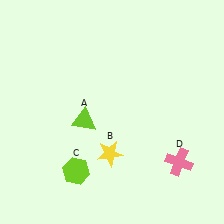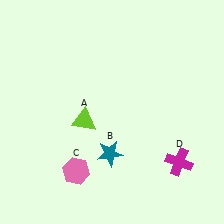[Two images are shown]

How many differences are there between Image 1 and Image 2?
There are 3 differences between the two images.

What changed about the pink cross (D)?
In Image 1, D is pink. In Image 2, it changed to magenta.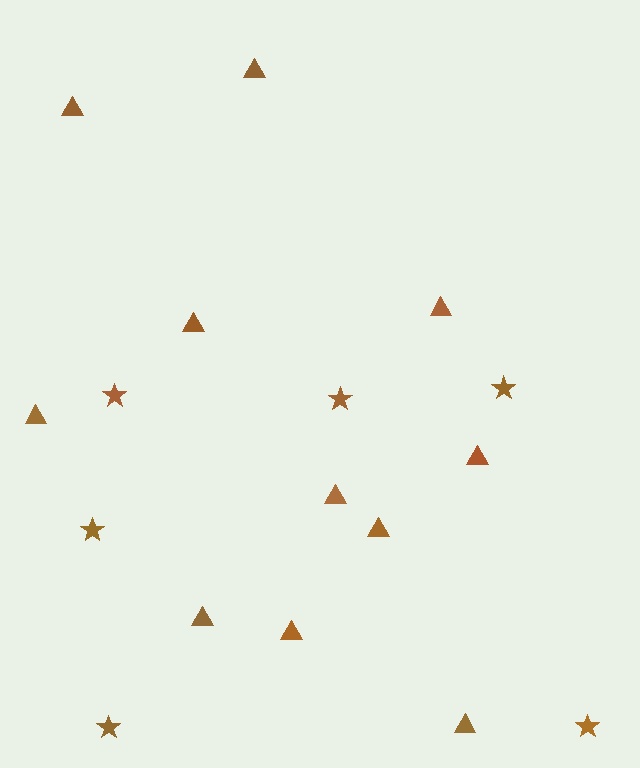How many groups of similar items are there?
There are 2 groups: one group of triangles (11) and one group of stars (6).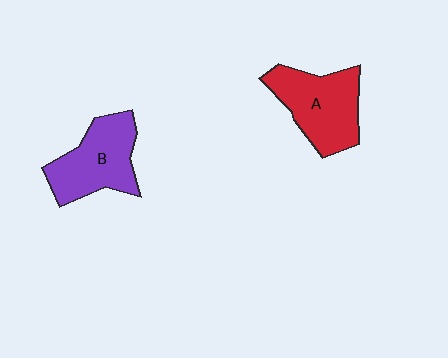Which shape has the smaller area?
Shape B (purple).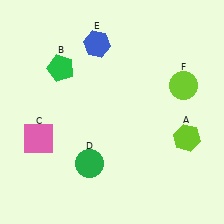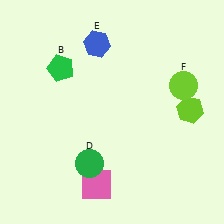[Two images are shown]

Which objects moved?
The objects that moved are: the lime hexagon (A), the pink square (C).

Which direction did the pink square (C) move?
The pink square (C) moved right.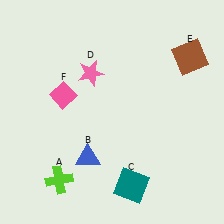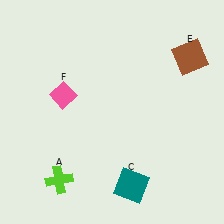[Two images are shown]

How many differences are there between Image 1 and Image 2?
There are 2 differences between the two images.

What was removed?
The pink star (D), the blue triangle (B) were removed in Image 2.